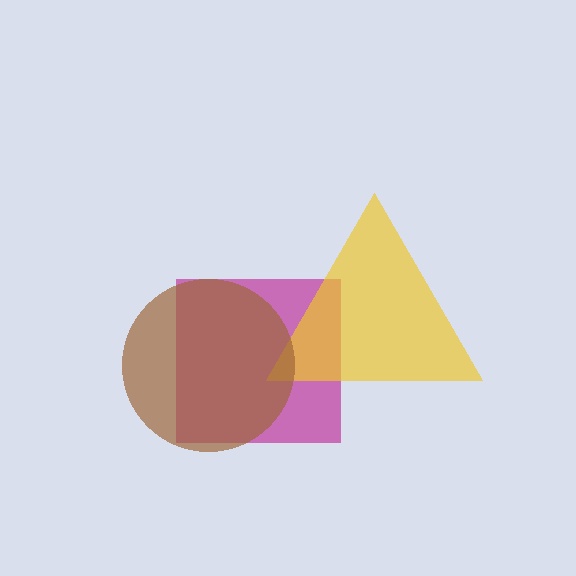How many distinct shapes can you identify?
There are 3 distinct shapes: a magenta square, a yellow triangle, a brown circle.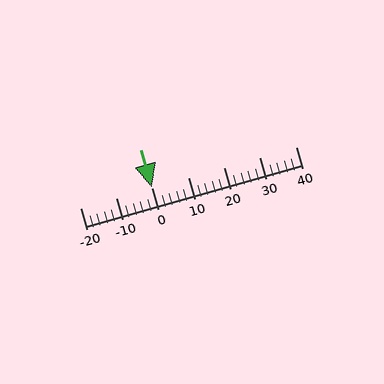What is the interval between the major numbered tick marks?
The major tick marks are spaced 10 units apart.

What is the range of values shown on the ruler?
The ruler shows values from -20 to 40.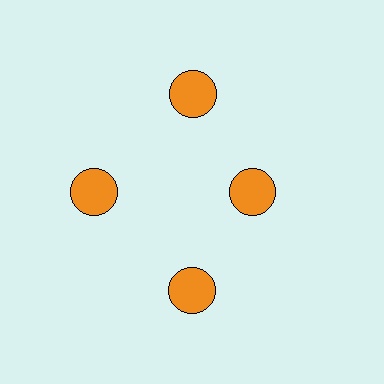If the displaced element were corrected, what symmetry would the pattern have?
It would have 4-fold rotational symmetry — the pattern would map onto itself every 90 degrees.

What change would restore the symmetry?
The symmetry would be restored by moving it outward, back onto the ring so that all 4 circles sit at equal angles and equal distance from the center.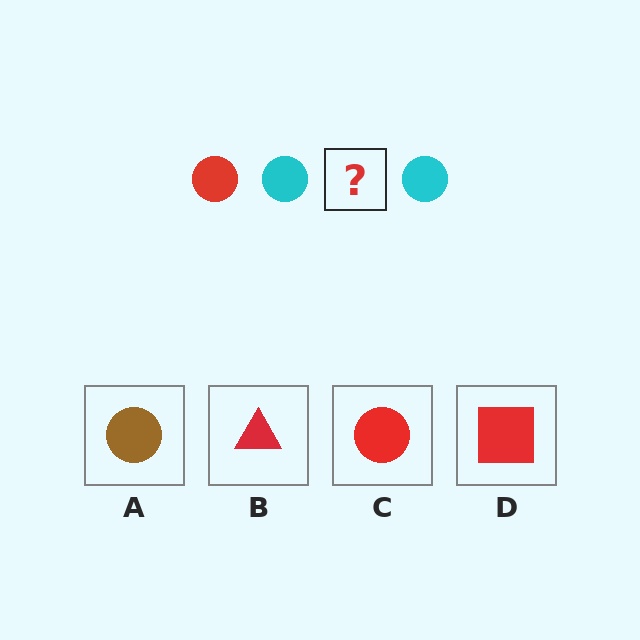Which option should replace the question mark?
Option C.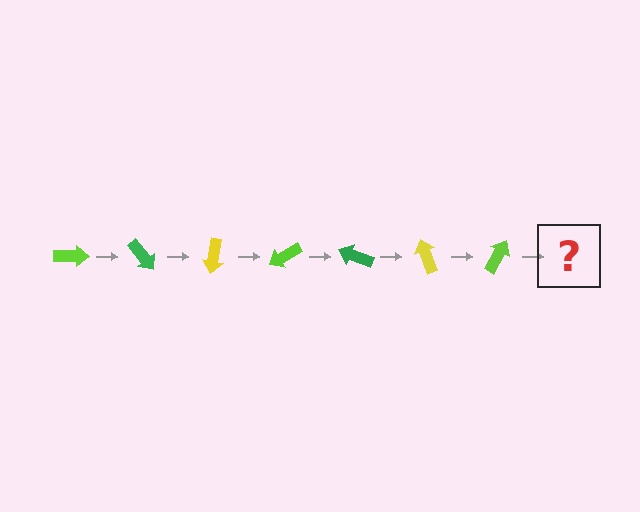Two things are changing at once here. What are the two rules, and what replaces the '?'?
The two rules are that it rotates 50 degrees each step and the color cycles through lime, green, and yellow. The '?' should be a green arrow, rotated 350 degrees from the start.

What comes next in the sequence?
The next element should be a green arrow, rotated 350 degrees from the start.